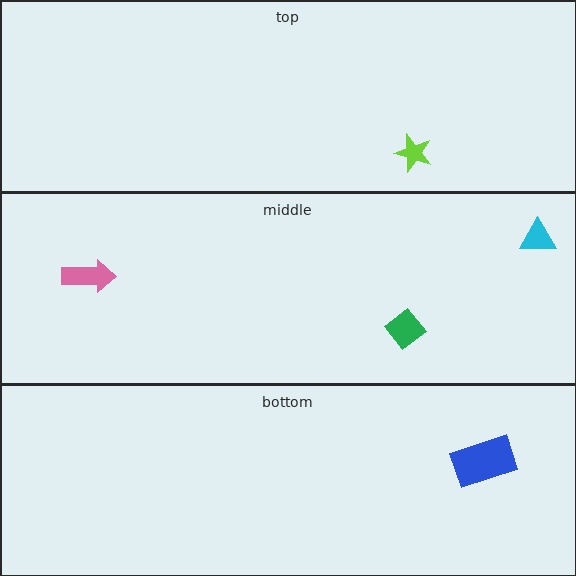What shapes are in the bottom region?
The blue rectangle.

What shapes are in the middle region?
The pink arrow, the cyan triangle, the green diamond.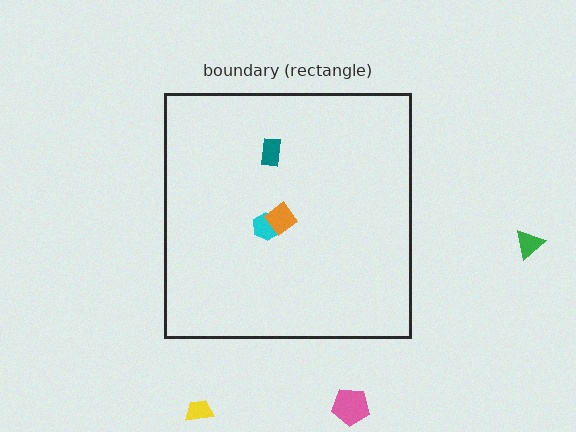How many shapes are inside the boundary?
3 inside, 3 outside.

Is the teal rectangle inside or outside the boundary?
Inside.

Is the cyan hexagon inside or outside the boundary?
Inside.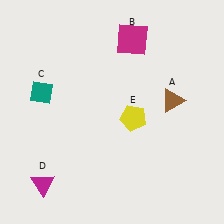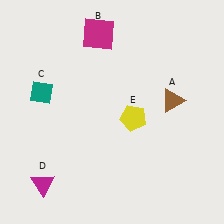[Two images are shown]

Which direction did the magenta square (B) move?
The magenta square (B) moved left.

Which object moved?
The magenta square (B) moved left.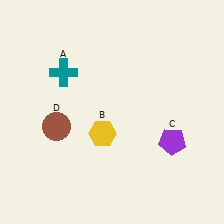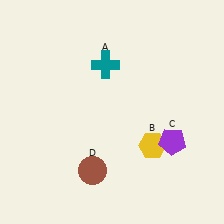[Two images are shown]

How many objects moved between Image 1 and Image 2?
3 objects moved between the two images.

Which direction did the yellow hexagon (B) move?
The yellow hexagon (B) moved right.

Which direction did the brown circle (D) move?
The brown circle (D) moved down.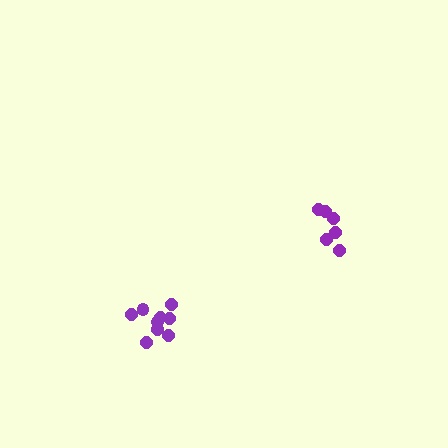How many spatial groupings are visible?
There are 2 spatial groupings.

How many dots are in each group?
Group 1: 6 dots, Group 2: 9 dots (15 total).